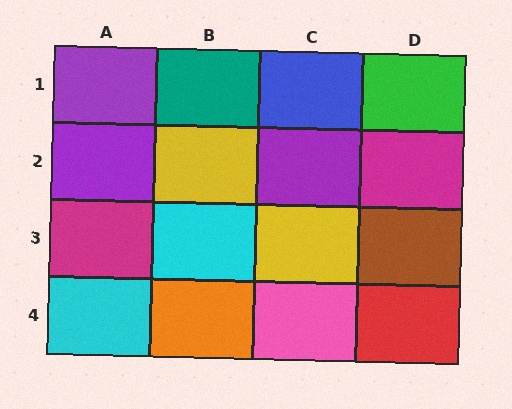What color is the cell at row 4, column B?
Orange.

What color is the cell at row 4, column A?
Cyan.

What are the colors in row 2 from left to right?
Purple, yellow, purple, magenta.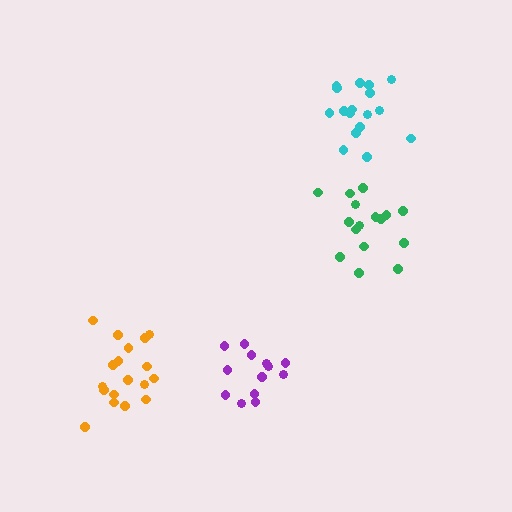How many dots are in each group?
Group 1: 17 dots, Group 2: 13 dots, Group 3: 16 dots, Group 4: 18 dots (64 total).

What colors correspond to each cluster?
The clusters are colored: cyan, purple, green, orange.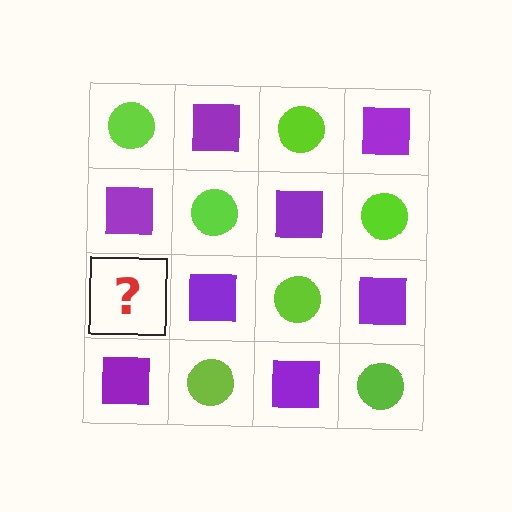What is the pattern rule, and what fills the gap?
The rule is that it alternates lime circle and purple square in a checkerboard pattern. The gap should be filled with a lime circle.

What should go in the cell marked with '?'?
The missing cell should contain a lime circle.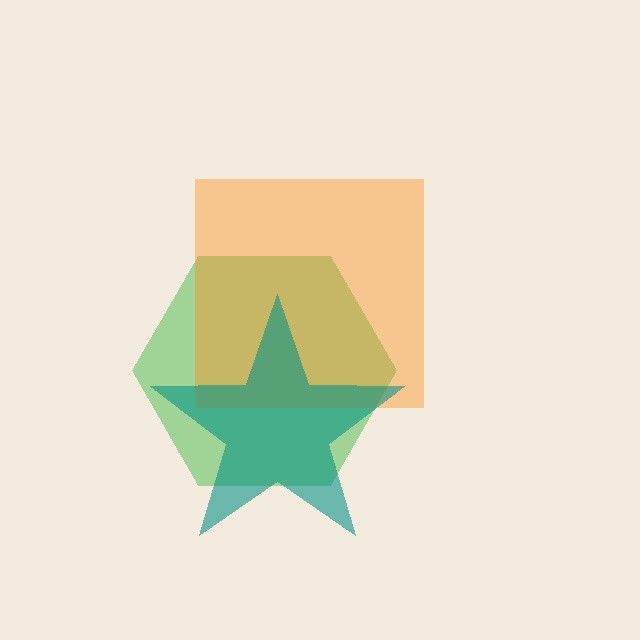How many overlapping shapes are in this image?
There are 3 overlapping shapes in the image.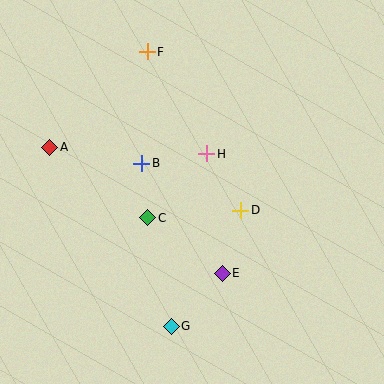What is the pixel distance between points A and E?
The distance between A and E is 214 pixels.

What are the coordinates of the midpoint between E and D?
The midpoint between E and D is at (231, 242).